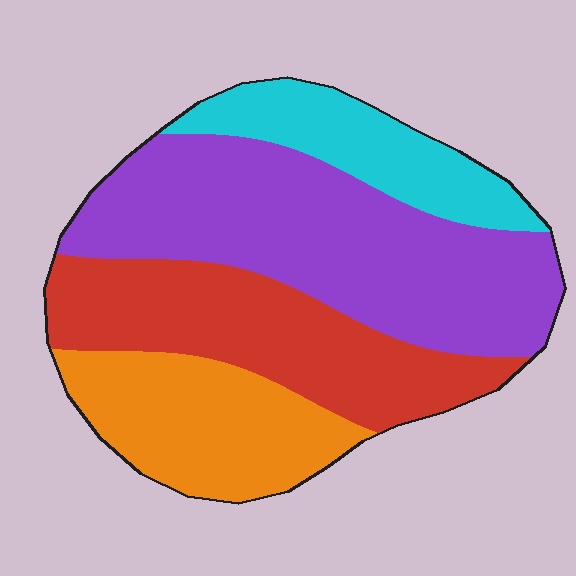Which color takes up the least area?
Cyan, at roughly 15%.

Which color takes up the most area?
Purple, at roughly 40%.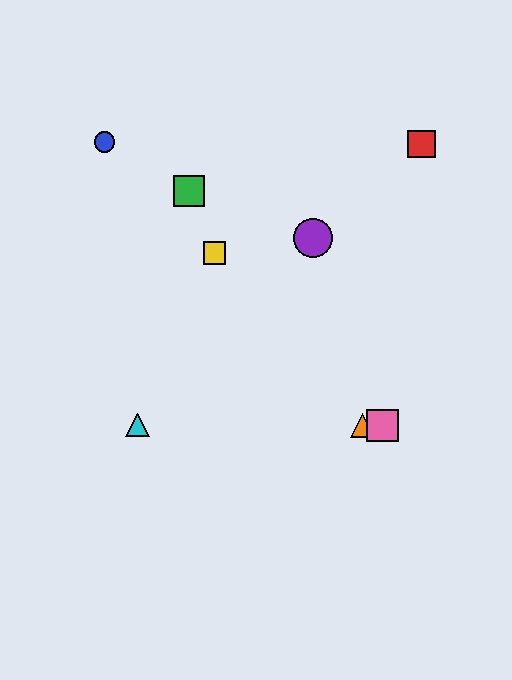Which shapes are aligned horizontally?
The orange triangle, the cyan triangle, the pink square are aligned horizontally.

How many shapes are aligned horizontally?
3 shapes (the orange triangle, the cyan triangle, the pink square) are aligned horizontally.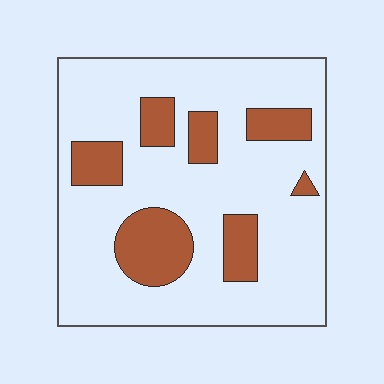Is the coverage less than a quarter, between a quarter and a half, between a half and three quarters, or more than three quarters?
Less than a quarter.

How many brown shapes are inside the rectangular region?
7.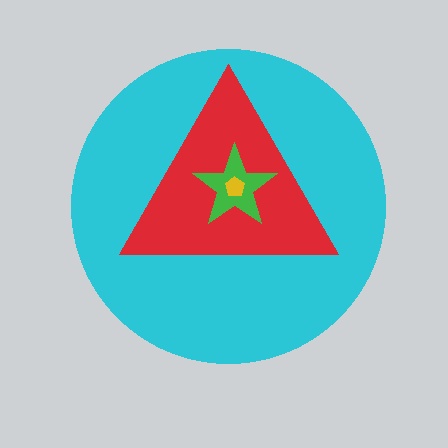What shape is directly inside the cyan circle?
The red triangle.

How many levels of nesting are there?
4.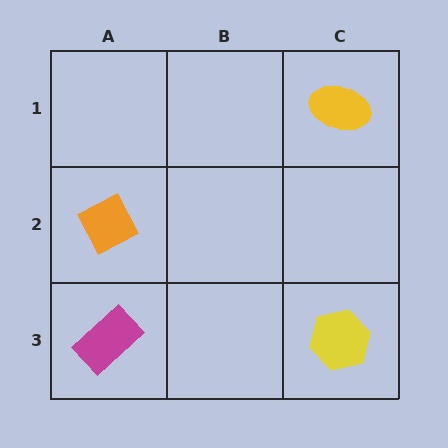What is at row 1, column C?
A yellow ellipse.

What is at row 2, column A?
An orange diamond.